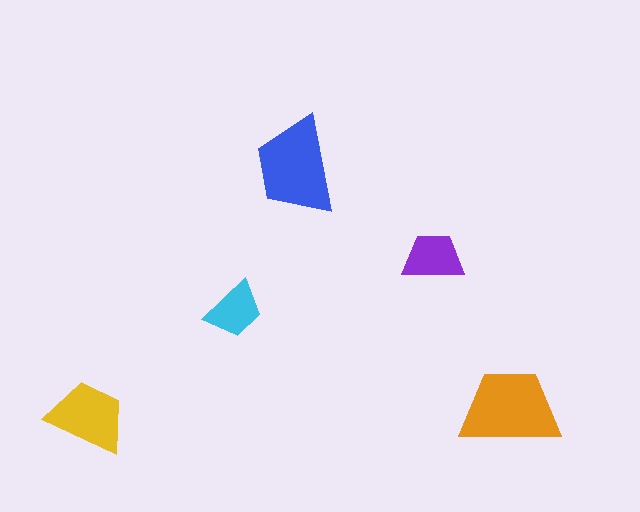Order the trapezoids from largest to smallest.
the orange one, the blue one, the yellow one, the purple one, the cyan one.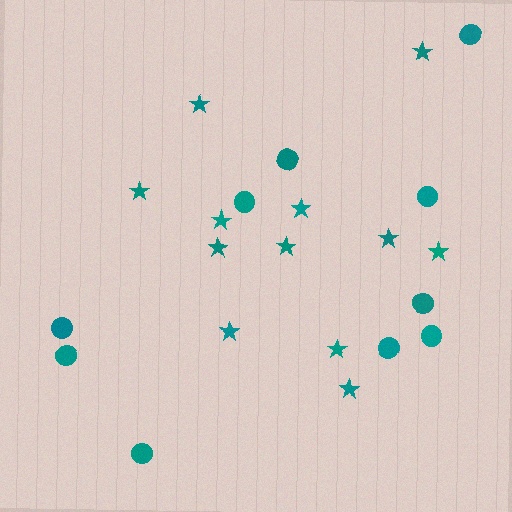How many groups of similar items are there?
There are 2 groups: one group of circles (10) and one group of stars (12).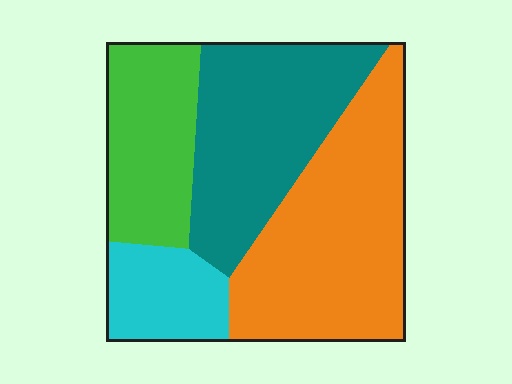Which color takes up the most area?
Orange, at roughly 40%.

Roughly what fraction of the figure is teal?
Teal covers roughly 30% of the figure.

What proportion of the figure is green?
Green takes up about one fifth (1/5) of the figure.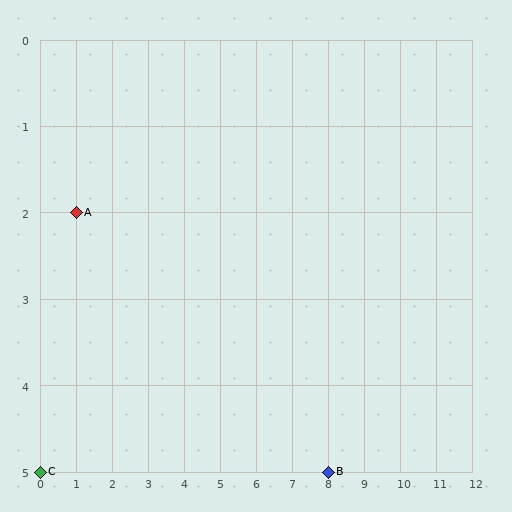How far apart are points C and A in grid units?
Points C and A are 1 column and 3 rows apart (about 3.2 grid units diagonally).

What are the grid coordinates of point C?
Point C is at grid coordinates (0, 5).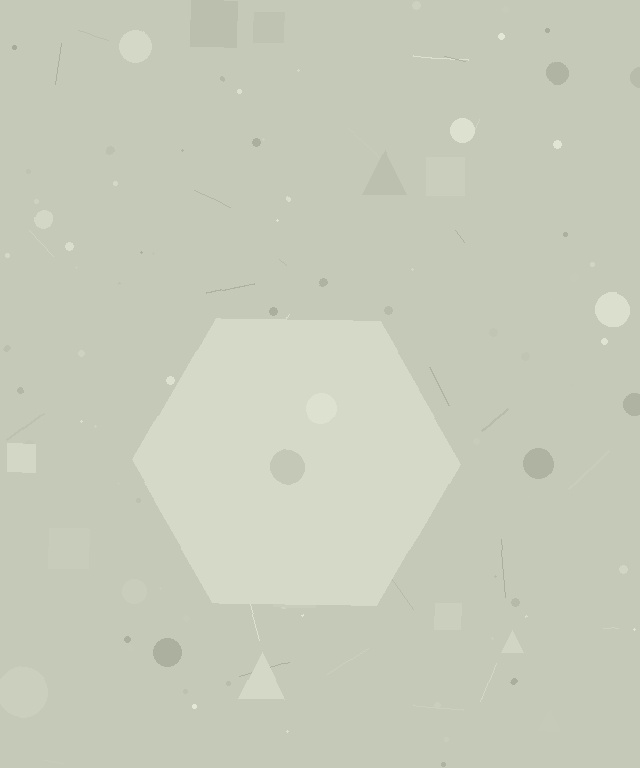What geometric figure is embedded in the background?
A hexagon is embedded in the background.